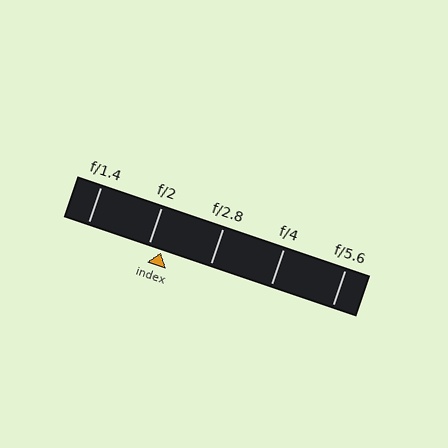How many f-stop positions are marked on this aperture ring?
There are 5 f-stop positions marked.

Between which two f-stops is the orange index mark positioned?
The index mark is between f/2 and f/2.8.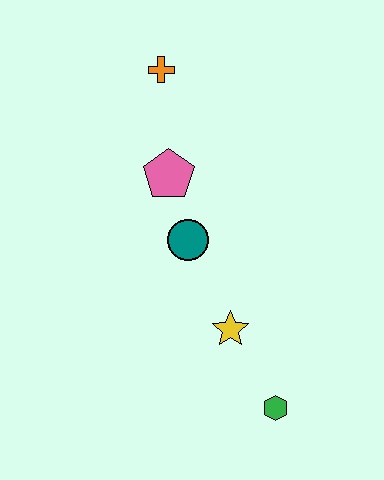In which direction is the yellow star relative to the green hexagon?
The yellow star is above the green hexagon.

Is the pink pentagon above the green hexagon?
Yes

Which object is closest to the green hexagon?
The yellow star is closest to the green hexagon.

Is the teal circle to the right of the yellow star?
No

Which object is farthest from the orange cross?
The green hexagon is farthest from the orange cross.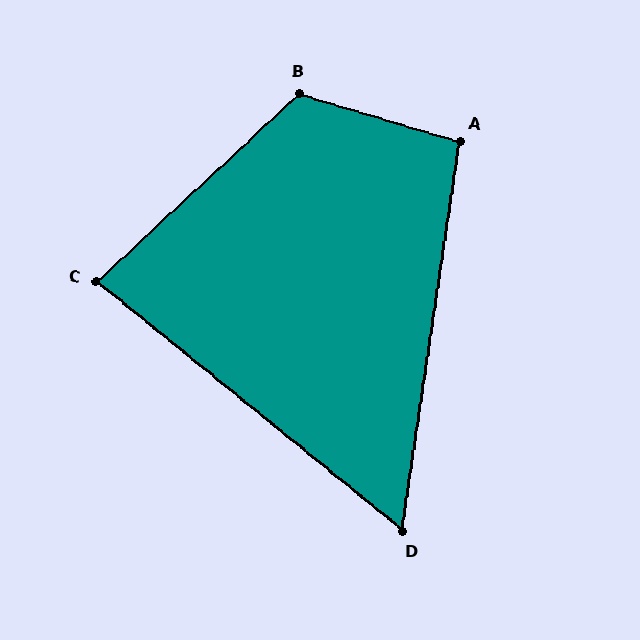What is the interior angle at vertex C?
Approximately 82 degrees (acute).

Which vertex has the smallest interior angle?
D, at approximately 59 degrees.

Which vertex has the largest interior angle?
B, at approximately 121 degrees.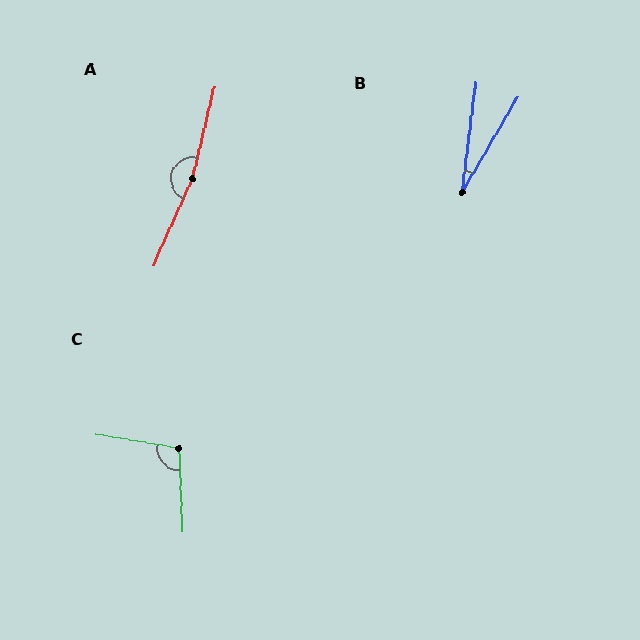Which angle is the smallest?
B, at approximately 23 degrees.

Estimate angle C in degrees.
Approximately 102 degrees.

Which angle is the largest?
A, at approximately 170 degrees.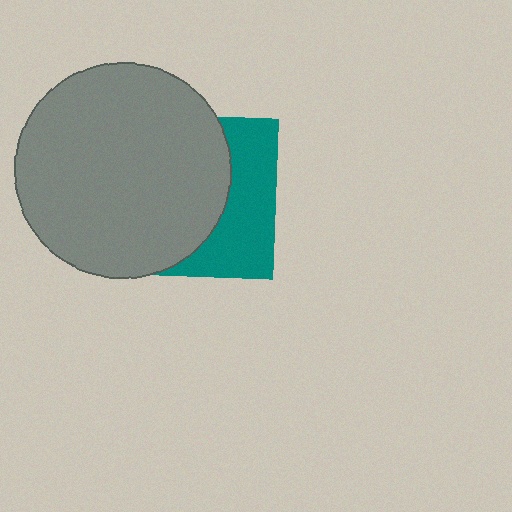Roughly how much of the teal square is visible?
A small part of it is visible (roughly 37%).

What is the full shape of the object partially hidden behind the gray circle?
The partially hidden object is a teal square.